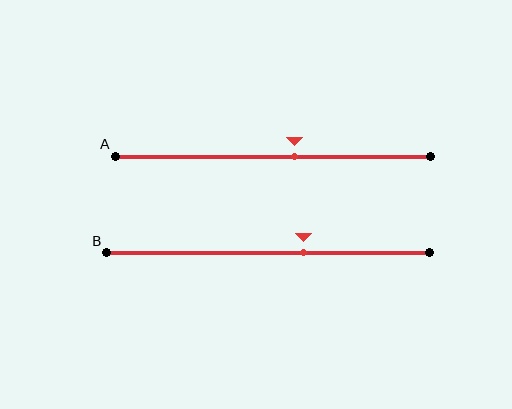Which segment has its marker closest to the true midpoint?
Segment A has its marker closest to the true midpoint.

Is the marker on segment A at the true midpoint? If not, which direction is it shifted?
No, the marker on segment A is shifted to the right by about 7% of the segment length.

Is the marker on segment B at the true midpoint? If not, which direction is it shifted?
No, the marker on segment B is shifted to the right by about 11% of the segment length.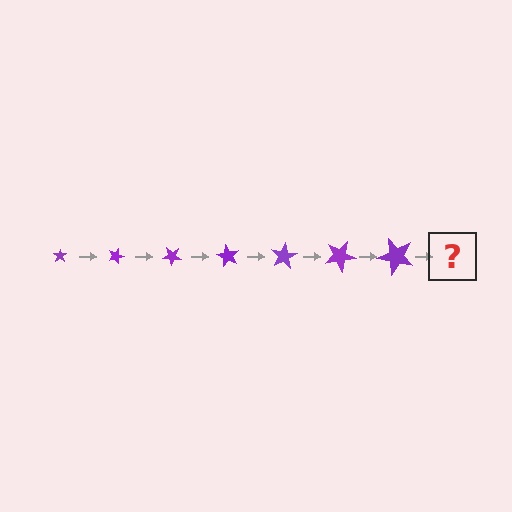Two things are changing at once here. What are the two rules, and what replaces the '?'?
The two rules are that the star grows larger each step and it rotates 20 degrees each step. The '?' should be a star, larger than the previous one and rotated 140 degrees from the start.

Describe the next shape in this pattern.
It should be a star, larger than the previous one and rotated 140 degrees from the start.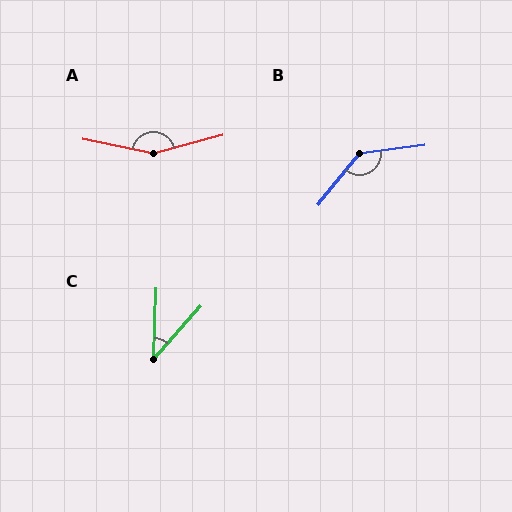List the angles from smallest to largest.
C (40°), B (136°), A (153°).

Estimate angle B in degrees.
Approximately 136 degrees.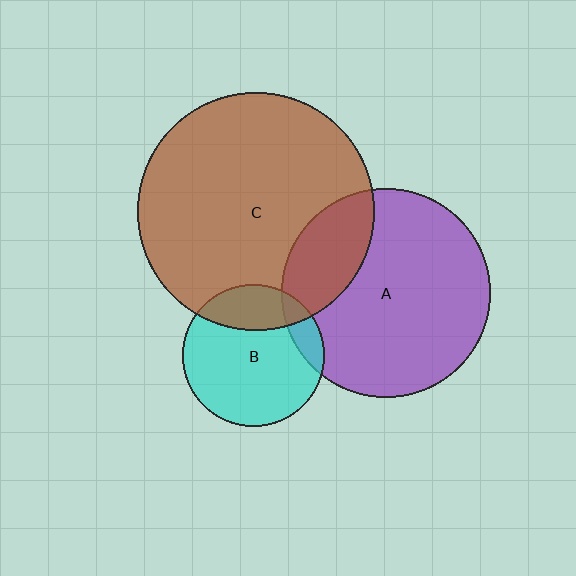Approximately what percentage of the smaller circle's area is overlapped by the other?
Approximately 10%.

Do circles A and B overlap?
Yes.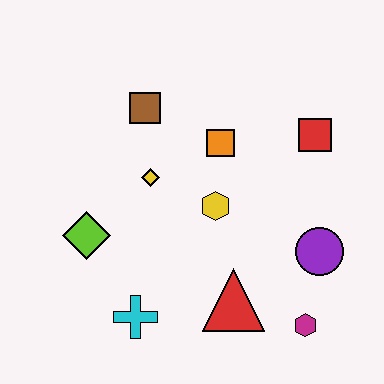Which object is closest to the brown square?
The yellow diamond is closest to the brown square.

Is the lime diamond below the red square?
Yes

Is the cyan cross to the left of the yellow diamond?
Yes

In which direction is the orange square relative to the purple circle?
The orange square is above the purple circle.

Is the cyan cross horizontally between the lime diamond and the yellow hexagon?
Yes